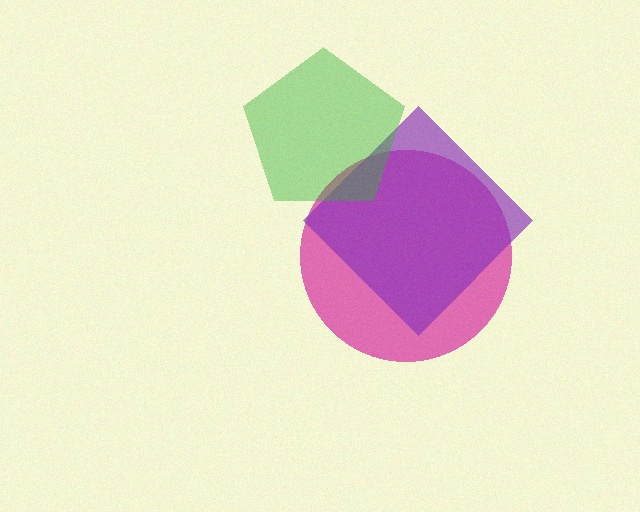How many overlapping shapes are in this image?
There are 3 overlapping shapes in the image.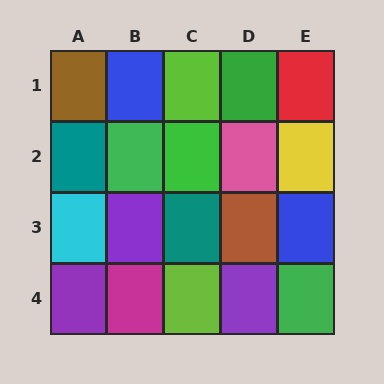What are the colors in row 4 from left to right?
Purple, magenta, lime, purple, green.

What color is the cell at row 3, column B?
Purple.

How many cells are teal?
2 cells are teal.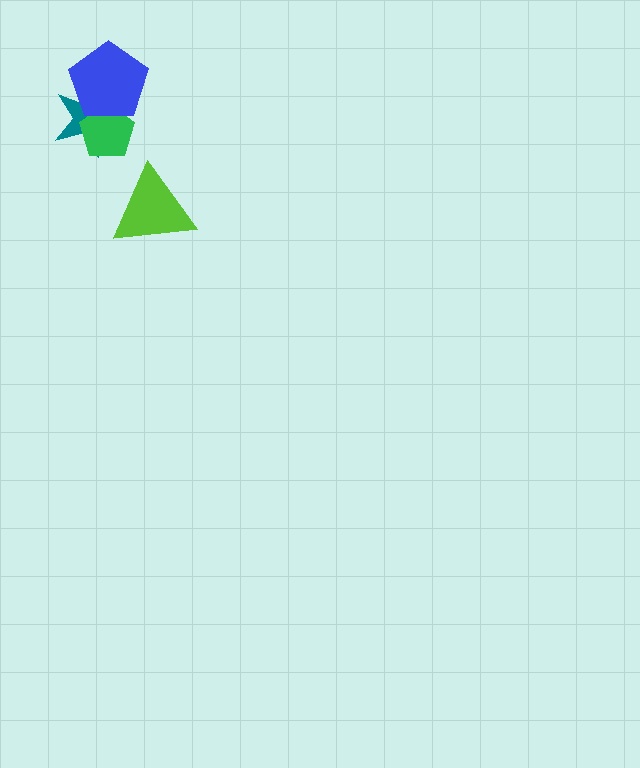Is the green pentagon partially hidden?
Yes, it is partially covered by another shape.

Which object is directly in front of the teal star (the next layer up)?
The green pentagon is directly in front of the teal star.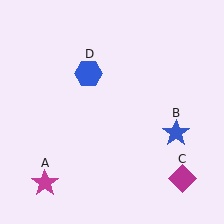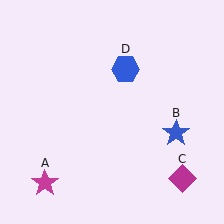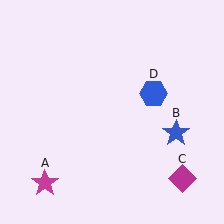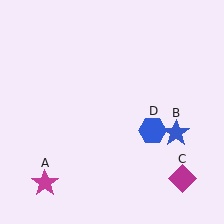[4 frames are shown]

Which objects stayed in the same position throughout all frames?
Magenta star (object A) and blue star (object B) and magenta diamond (object C) remained stationary.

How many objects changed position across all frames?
1 object changed position: blue hexagon (object D).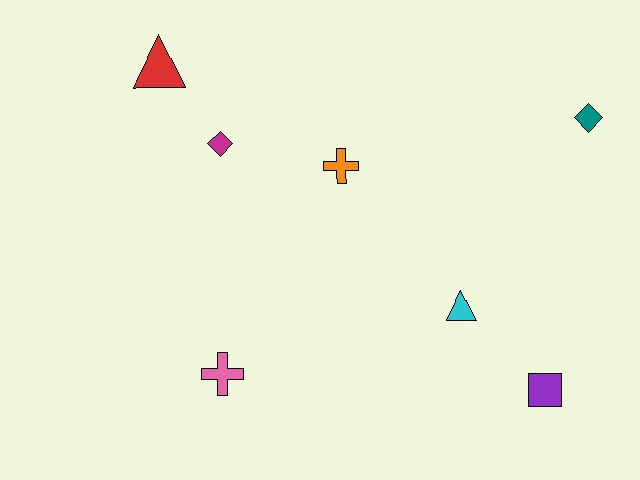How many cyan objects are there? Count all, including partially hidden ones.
There is 1 cyan object.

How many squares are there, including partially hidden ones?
There is 1 square.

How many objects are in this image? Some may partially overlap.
There are 7 objects.